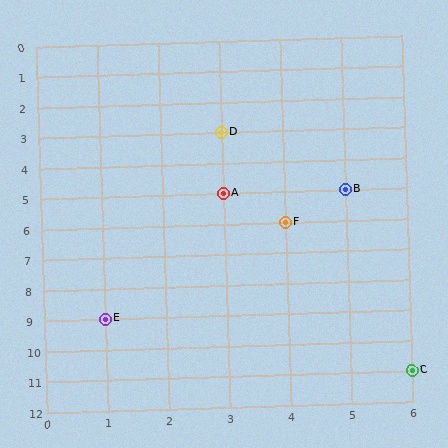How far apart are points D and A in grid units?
Points D and A are 2 rows apart.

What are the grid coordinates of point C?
Point C is at grid coordinates (6, 11).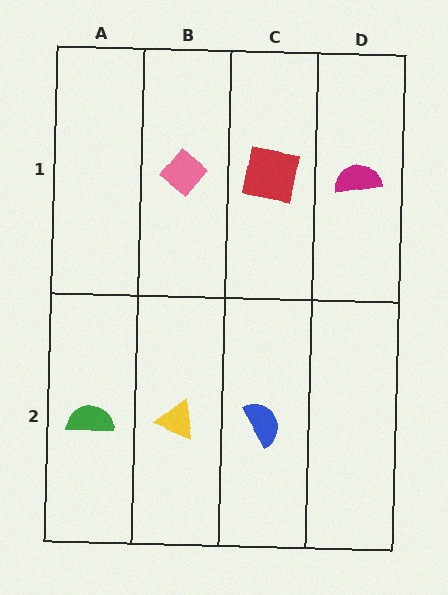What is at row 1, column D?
A magenta semicircle.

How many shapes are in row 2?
3 shapes.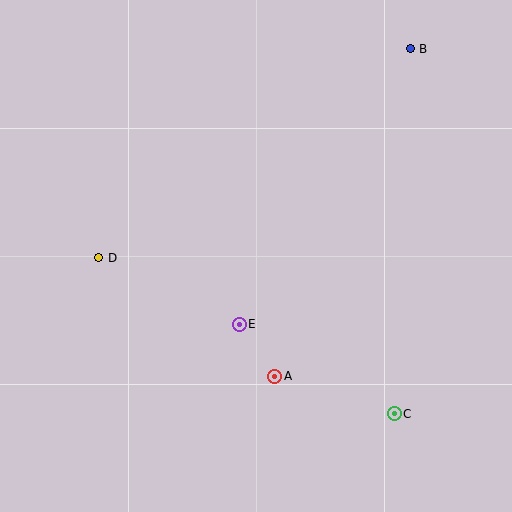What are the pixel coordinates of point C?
Point C is at (394, 414).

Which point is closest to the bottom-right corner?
Point C is closest to the bottom-right corner.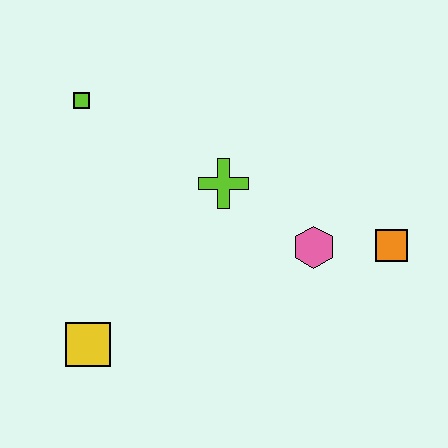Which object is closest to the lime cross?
The pink hexagon is closest to the lime cross.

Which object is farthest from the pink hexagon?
The lime square is farthest from the pink hexagon.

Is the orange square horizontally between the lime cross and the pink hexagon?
No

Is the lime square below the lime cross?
No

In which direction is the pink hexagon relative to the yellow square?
The pink hexagon is to the right of the yellow square.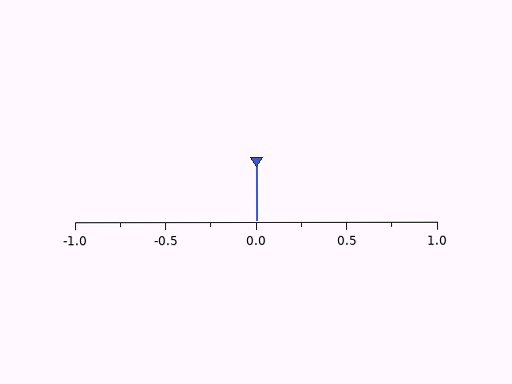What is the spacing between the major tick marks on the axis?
The major ticks are spaced 0.5 apart.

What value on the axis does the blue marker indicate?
The marker indicates approximately 0.